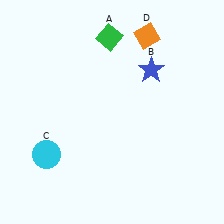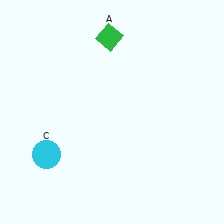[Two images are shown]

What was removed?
The orange diamond (D), the blue star (B) were removed in Image 2.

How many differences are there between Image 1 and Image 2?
There are 2 differences between the two images.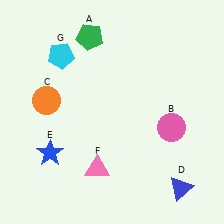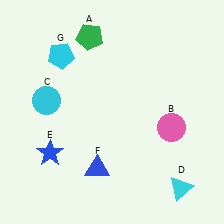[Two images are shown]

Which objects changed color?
C changed from orange to cyan. D changed from blue to cyan. F changed from pink to blue.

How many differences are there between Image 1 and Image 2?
There are 3 differences between the two images.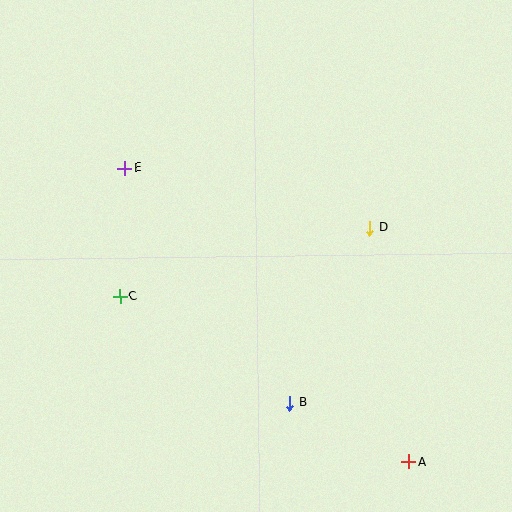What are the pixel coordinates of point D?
Point D is at (369, 228).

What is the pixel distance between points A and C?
The distance between A and C is 333 pixels.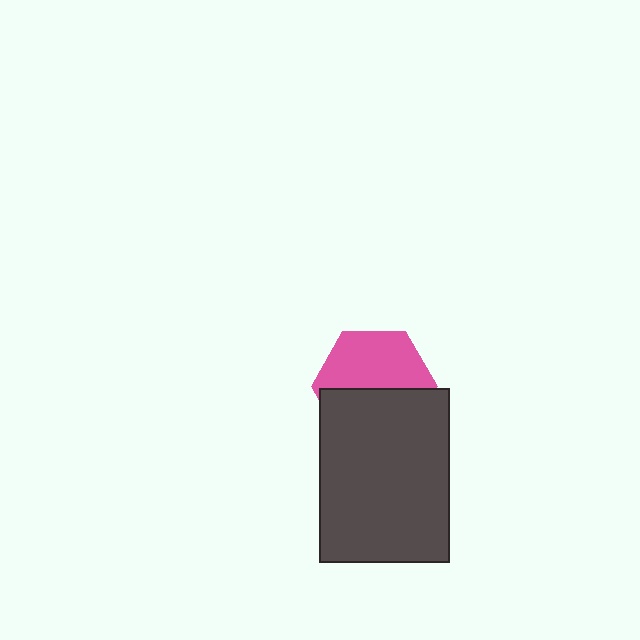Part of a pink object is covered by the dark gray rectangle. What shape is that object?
It is a hexagon.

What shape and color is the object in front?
The object in front is a dark gray rectangle.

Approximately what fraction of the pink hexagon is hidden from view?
Roughly 48% of the pink hexagon is hidden behind the dark gray rectangle.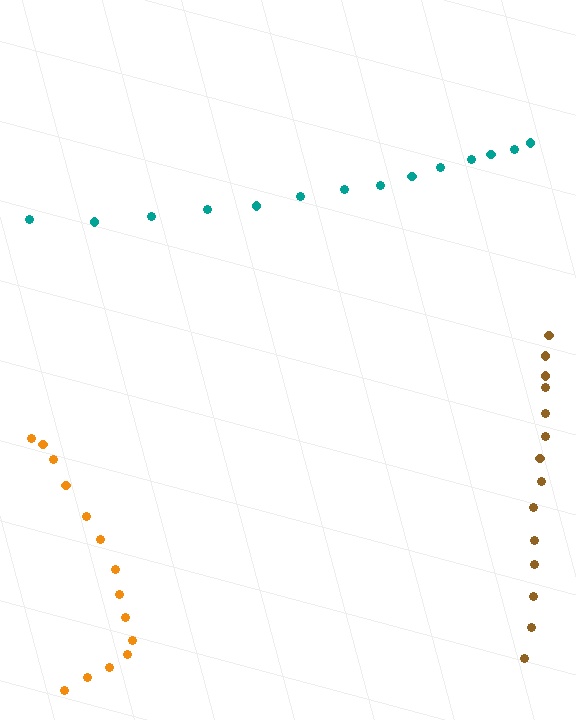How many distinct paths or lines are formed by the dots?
There are 3 distinct paths.